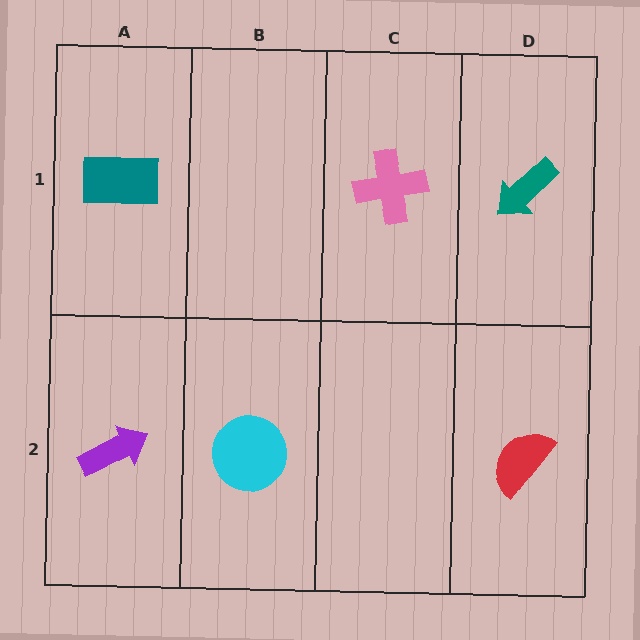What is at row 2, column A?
A purple arrow.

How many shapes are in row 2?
3 shapes.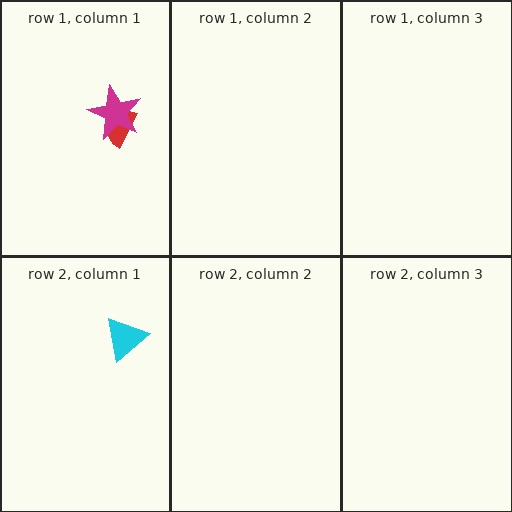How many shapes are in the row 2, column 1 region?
1.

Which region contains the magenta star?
The row 1, column 1 region.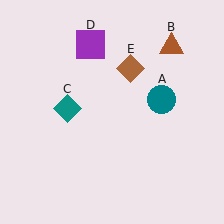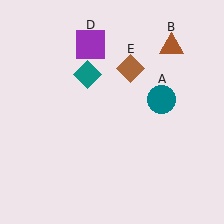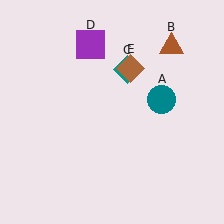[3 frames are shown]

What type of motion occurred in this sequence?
The teal diamond (object C) rotated clockwise around the center of the scene.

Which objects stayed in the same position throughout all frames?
Teal circle (object A) and brown triangle (object B) and purple square (object D) and brown diamond (object E) remained stationary.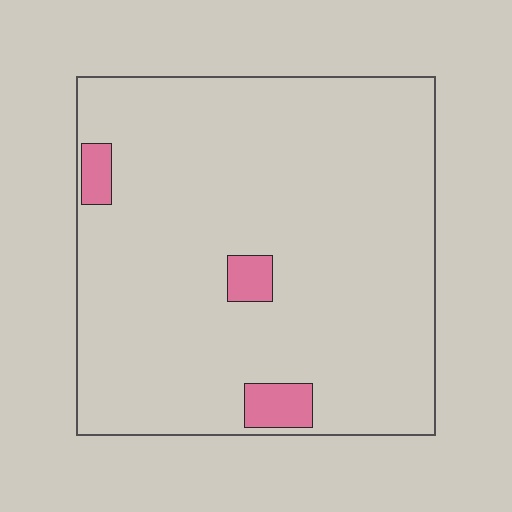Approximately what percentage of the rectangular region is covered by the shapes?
Approximately 5%.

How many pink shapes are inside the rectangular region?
3.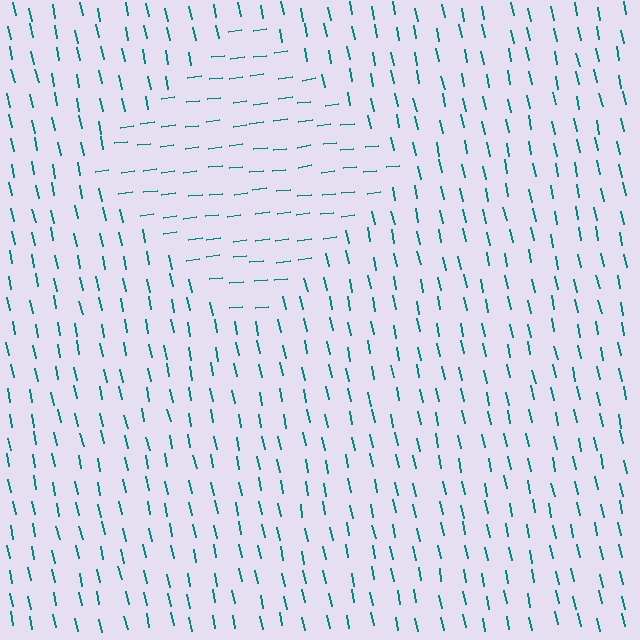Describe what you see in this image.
The image is filled with small teal line segments. A diamond region in the image has lines oriented differently from the surrounding lines, creating a visible texture boundary.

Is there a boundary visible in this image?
Yes, there is a texture boundary formed by a change in line orientation.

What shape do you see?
I see a diamond.